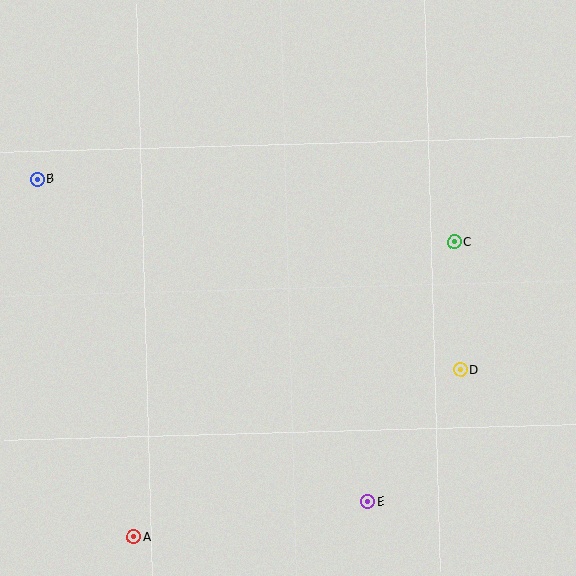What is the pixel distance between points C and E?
The distance between C and E is 274 pixels.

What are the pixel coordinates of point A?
Point A is at (133, 537).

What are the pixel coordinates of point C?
Point C is at (454, 242).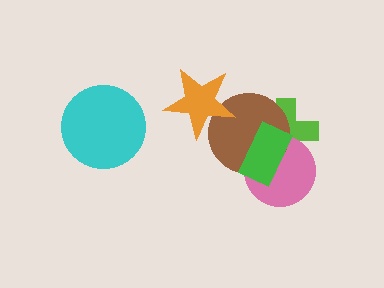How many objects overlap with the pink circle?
3 objects overlap with the pink circle.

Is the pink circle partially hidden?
Yes, it is partially covered by another shape.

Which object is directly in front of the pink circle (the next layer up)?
The brown circle is directly in front of the pink circle.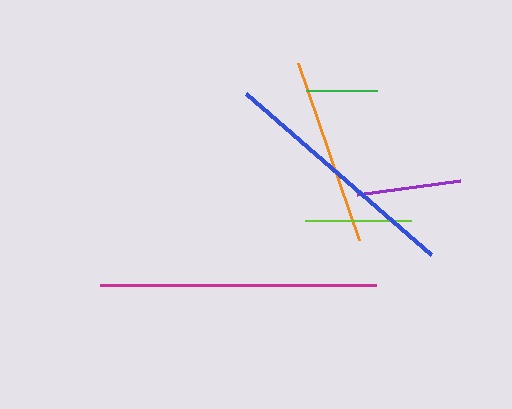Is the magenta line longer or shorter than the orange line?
The magenta line is longer than the orange line.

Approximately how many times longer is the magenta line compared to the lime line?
The magenta line is approximately 2.6 times the length of the lime line.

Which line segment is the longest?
The magenta line is the longest at approximately 276 pixels.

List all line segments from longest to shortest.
From longest to shortest: magenta, blue, orange, lime, purple, green.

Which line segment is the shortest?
The green line is the shortest at approximately 71 pixels.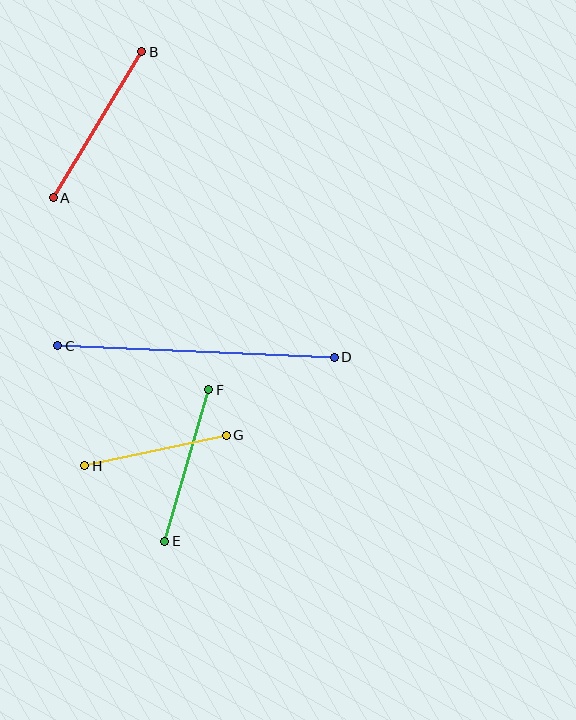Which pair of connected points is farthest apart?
Points C and D are farthest apart.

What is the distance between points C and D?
The distance is approximately 277 pixels.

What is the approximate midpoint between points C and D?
The midpoint is at approximately (196, 352) pixels.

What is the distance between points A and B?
The distance is approximately 170 pixels.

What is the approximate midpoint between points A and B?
The midpoint is at approximately (97, 125) pixels.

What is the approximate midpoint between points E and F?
The midpoint is at approximately (187, 465) pixels.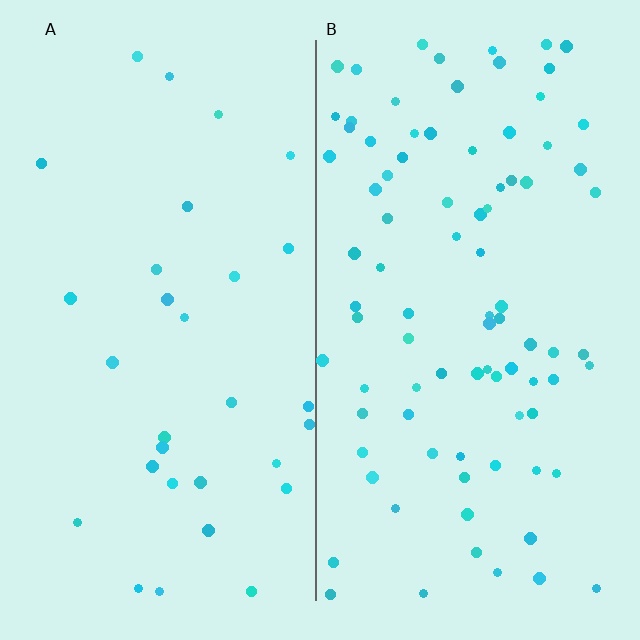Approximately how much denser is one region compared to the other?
Approximately 2.9× — region B over region A.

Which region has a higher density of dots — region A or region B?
B (the right).